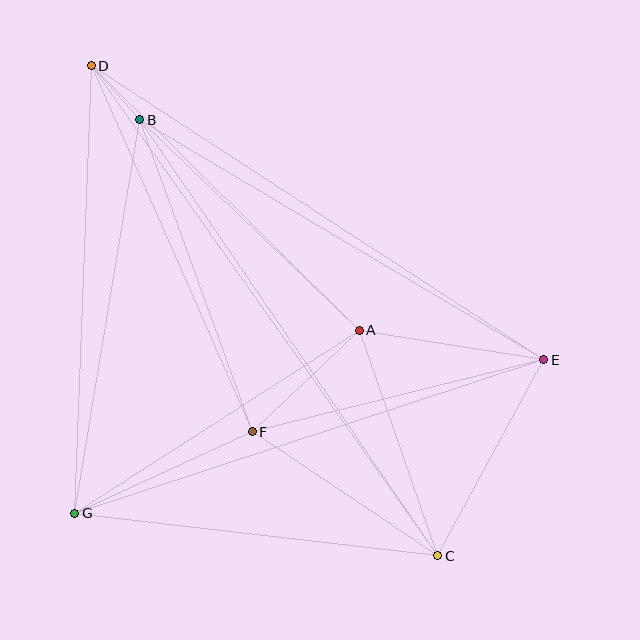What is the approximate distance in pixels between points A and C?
The distance between A and C is approximately 239 pixels.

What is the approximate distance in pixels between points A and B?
The distance between A and B is approximately 304 pixels.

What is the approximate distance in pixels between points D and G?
The distance between D and G is approximately 448 pixels.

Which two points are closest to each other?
Points B and D are closest to each other.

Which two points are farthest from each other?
Points C and D are farthest from each other.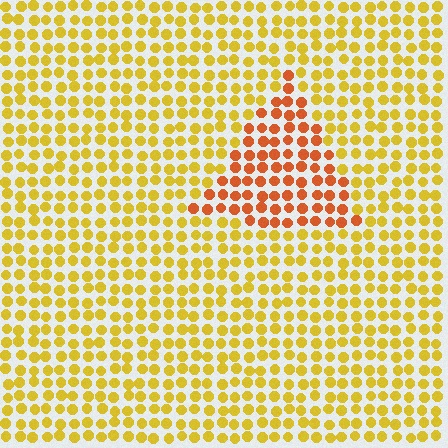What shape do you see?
I see a triangle.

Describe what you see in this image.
The image is filled with small yellow elements in a uniform arrangement. A triangle-shaped region is visible where the elements are tinted to a slightly different hue, forming a subtle color boundary.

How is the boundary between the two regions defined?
The boundary is defined purely by a slight shift in hue (about 35 degrees). Spacing, size, and orientation are identical on both sides.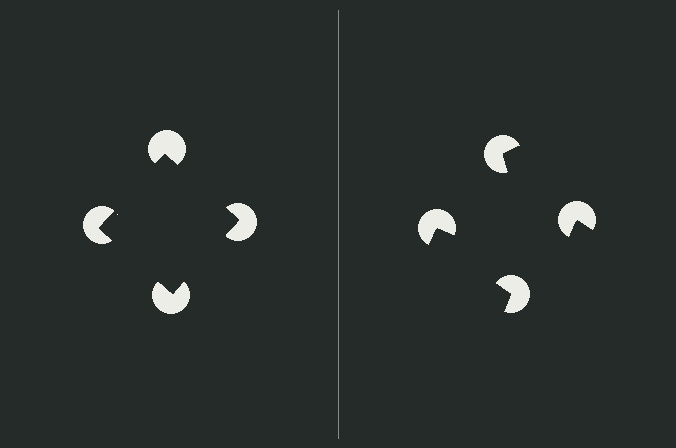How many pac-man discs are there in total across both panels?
8 — 4 on each side.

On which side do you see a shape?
An illusory square appears on the left side. On the right side the wedge cuts are rotated, so no coherent shape forms.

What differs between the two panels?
The pac-man discs are positioned identically on both sides; only the wedge orientations differ. On the left they align to a square; on the right they are misaligned.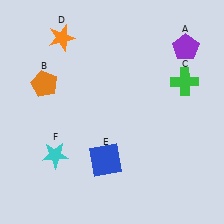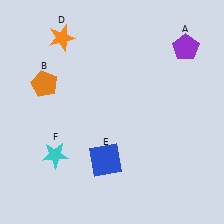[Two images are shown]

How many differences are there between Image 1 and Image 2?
There is 1 difference between the two images.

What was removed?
The green cross (C) was removed in Image 2.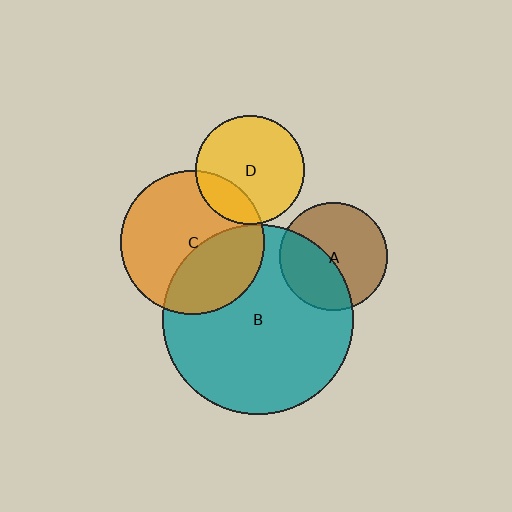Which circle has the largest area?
Circle B (teal).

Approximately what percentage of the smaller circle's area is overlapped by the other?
Approximately 40%.